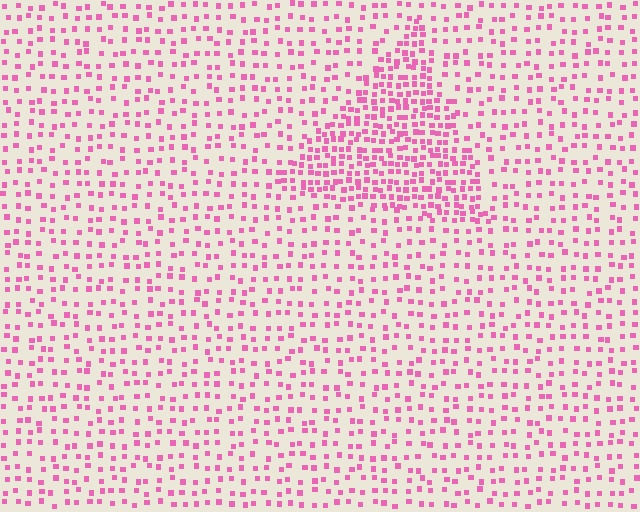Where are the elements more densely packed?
The elements are more densely packed inside the triangle boundary.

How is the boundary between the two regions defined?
The boundary is defined by a change in element density (approximately 2.2x ratio). All elements are the same color, size, and shape.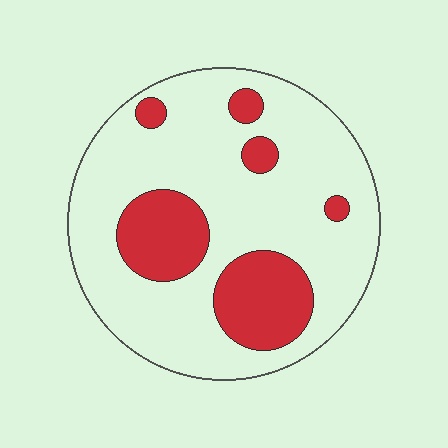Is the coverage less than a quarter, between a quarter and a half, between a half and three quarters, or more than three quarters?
Less than a quarter.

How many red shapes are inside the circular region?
6.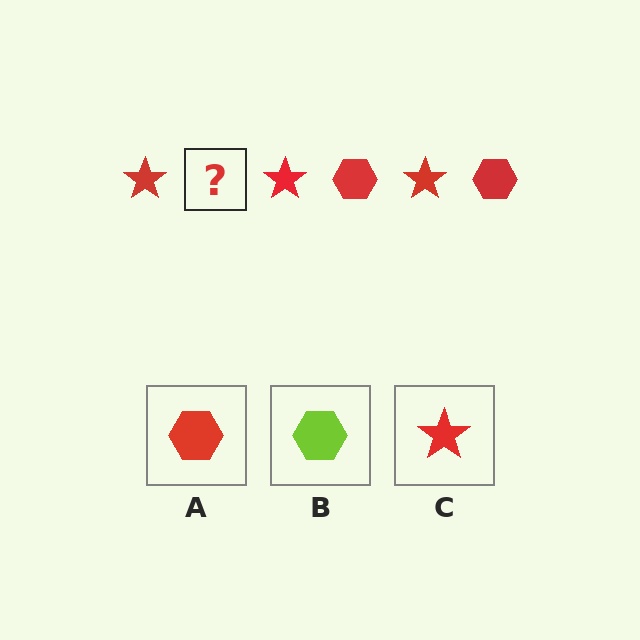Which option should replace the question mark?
Option A.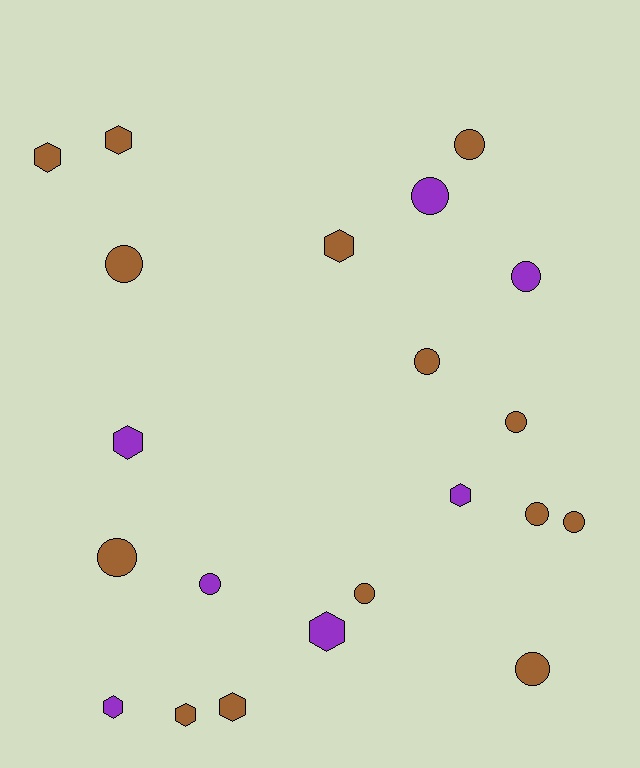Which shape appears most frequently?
Circle, with 12 objects.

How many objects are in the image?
There are 21 objects.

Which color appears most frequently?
Brown, with 14 objects.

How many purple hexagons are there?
There are 4 purple hexagons.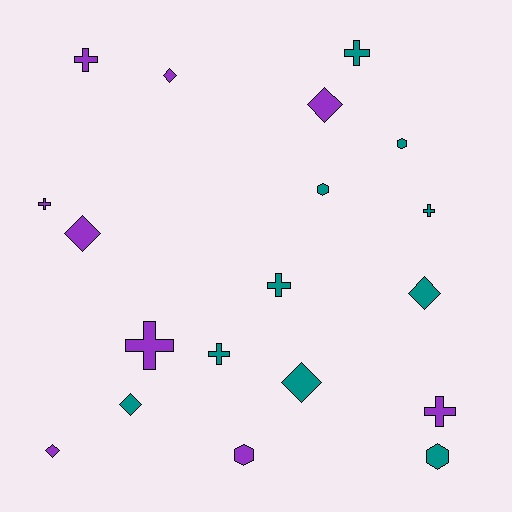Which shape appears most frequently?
Cross, with 8 objects.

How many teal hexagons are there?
There are 3 teal hexagons.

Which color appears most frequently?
Teal, with 10 objects.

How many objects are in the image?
There are 19 objects.